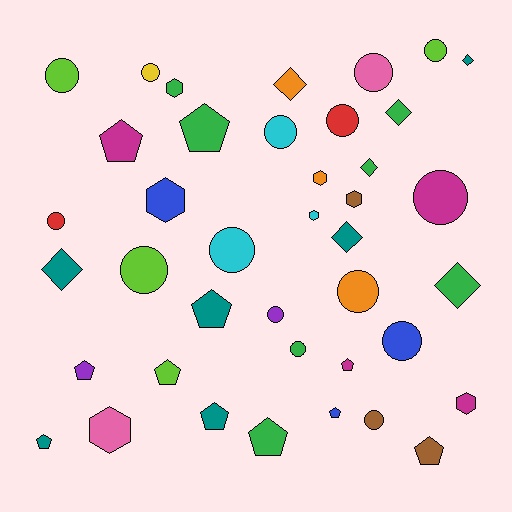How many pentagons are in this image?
There are 11 pentagons.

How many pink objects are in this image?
There are 2 pink objects.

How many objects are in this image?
There are 40 objects.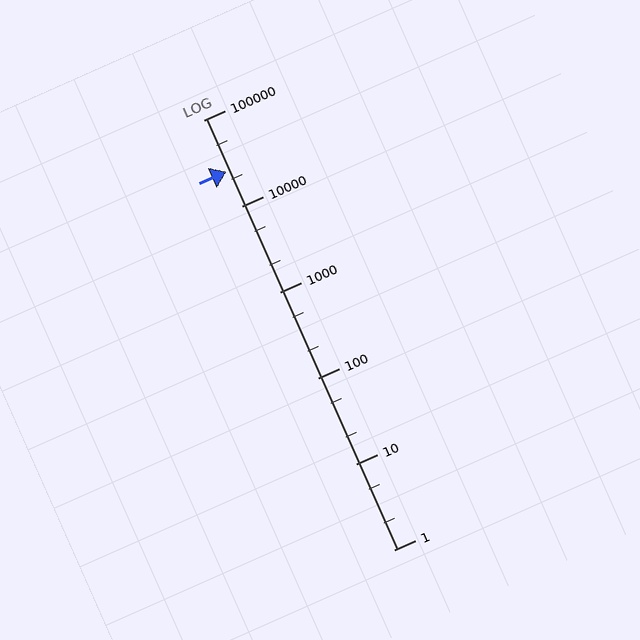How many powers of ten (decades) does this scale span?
The scale spans 5 decades, from 1 to 100000.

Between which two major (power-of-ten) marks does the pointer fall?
The pointer is between 10000 and 100000.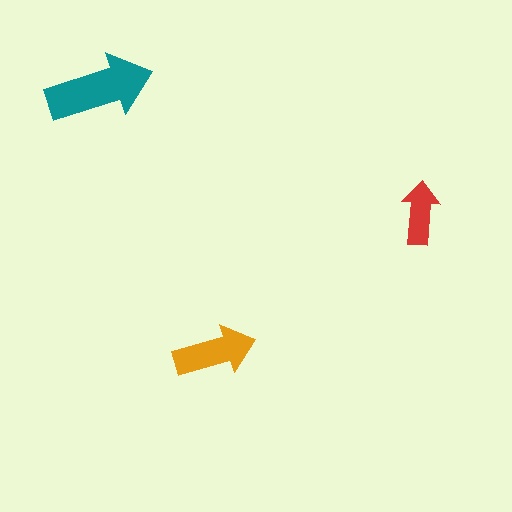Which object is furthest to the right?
The red arrow is rightmost.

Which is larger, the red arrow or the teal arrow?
The teal one.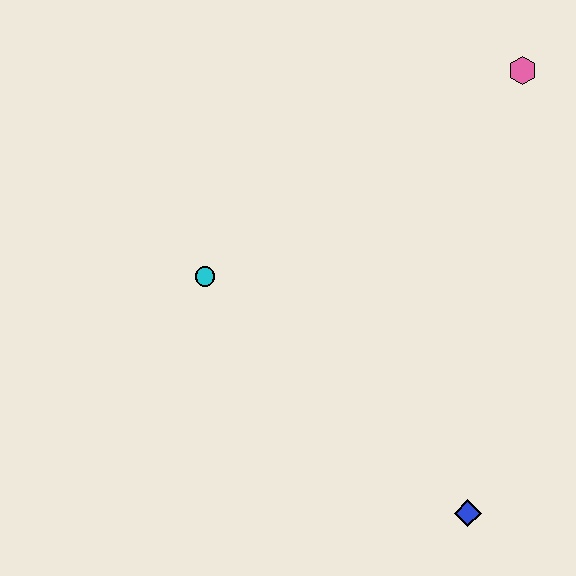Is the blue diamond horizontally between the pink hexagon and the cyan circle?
Yes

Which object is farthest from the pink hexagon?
The blue diamond is farthest from the pink hexagon.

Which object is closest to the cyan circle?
The blue diamond is closest to the cyan circle.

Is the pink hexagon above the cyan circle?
Yes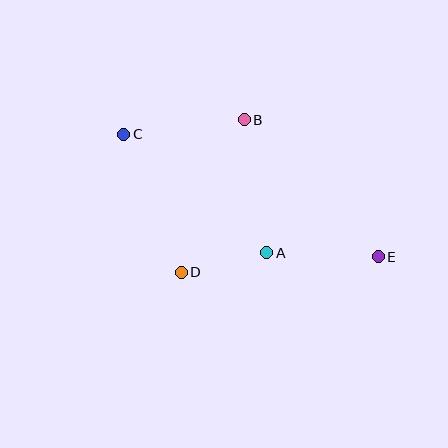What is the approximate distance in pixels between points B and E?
The distance between B and E is approximately 192 pixels.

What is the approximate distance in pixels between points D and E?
The distance between D and E is approximately 198 pixels.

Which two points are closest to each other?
Points A and D are closest to each other.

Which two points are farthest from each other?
Points C and E are farthest from each other.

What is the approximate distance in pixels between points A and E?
The distance between A and E is approximately 111 pixels.